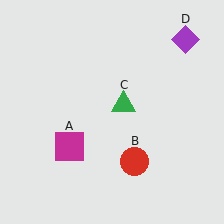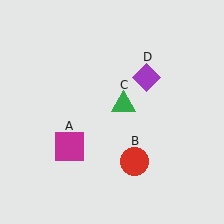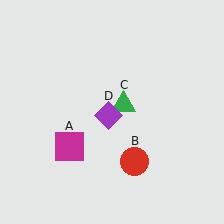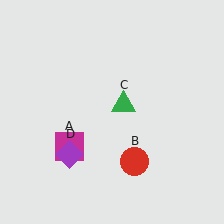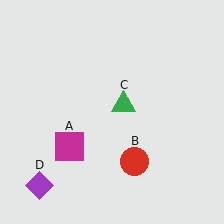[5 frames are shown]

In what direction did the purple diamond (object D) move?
The purple diamond (object D) moved down and to the left.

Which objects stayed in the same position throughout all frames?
Magenta square (object A) and red circle (object B) and green triangle (object C) remained stationary.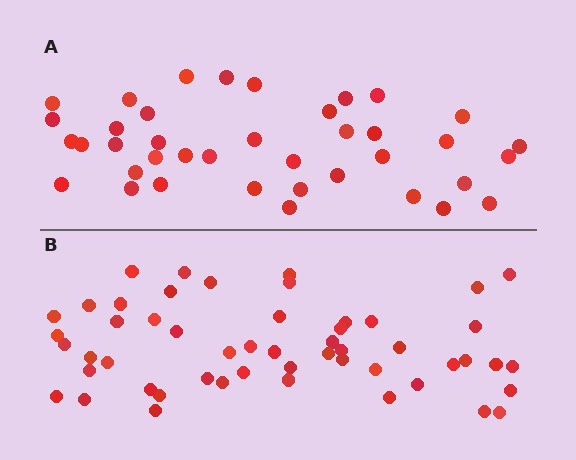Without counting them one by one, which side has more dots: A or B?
Region B (the bottom region) has more dots.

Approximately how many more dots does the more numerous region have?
Region B has approximately 15 more dots than region A.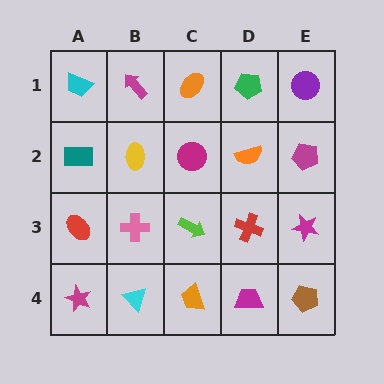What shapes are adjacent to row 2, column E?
A purple circle (row 1, column E), a magenta star (row 3, column E), an orange semicircle (row 2, column D).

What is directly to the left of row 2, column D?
A magenta circle.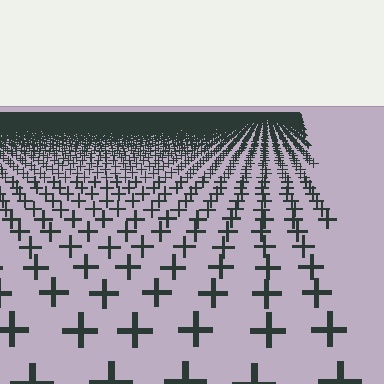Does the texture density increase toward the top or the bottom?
Density increases toward the top.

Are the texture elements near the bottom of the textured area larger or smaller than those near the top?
Larger. Near the bottom, elements are closer to the viewer and appear at a bigger on-screen size.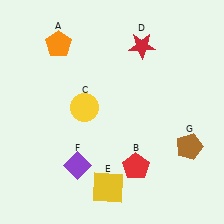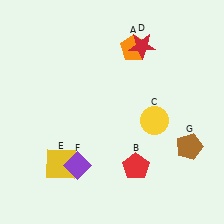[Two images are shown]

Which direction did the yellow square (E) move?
The yellow square (E) moved left.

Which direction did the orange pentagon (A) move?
The orange pentagon (A) moved right.